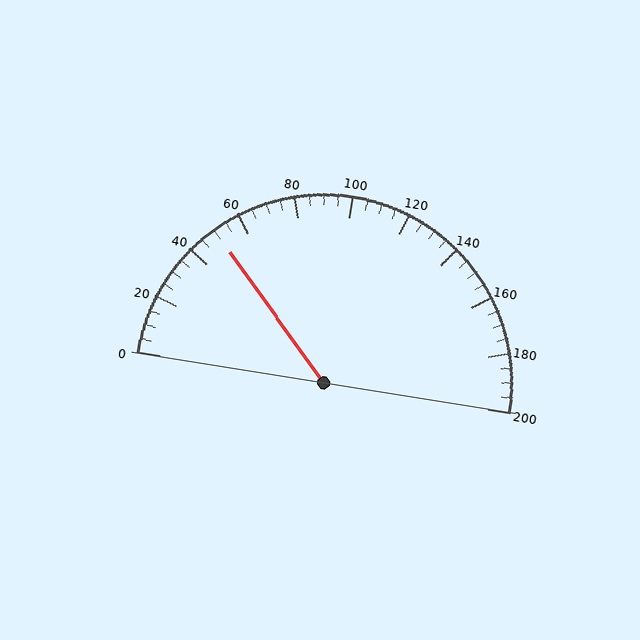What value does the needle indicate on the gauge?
The needle indicates approximately 50.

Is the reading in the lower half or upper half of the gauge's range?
The reading is in the lower half of the range (0 to 200).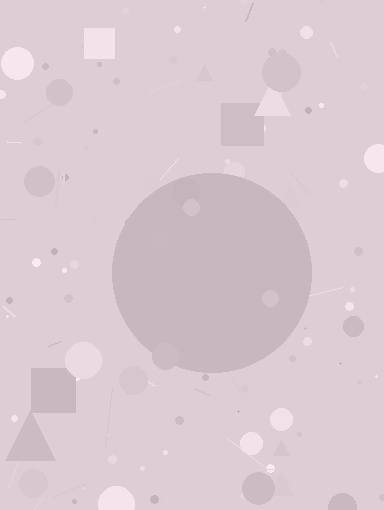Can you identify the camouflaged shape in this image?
The camouflaged shape is a circle.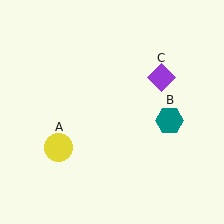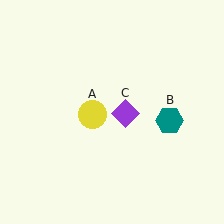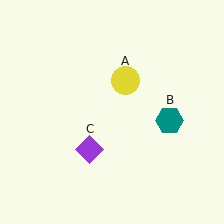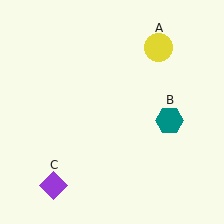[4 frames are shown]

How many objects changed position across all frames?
2 objects changed position: yellow circle (object A), purple diamond (object C).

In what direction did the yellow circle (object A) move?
The yellow circle (object A) moved up and to the right.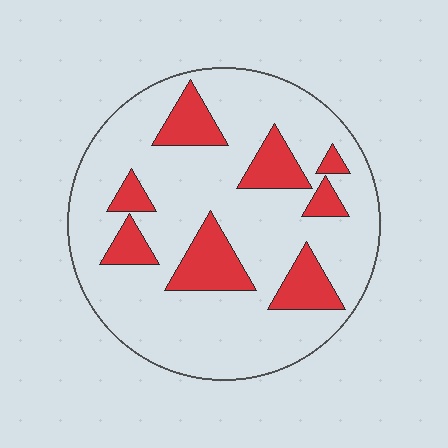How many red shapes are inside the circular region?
8.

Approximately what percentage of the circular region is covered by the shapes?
Approximately 20%.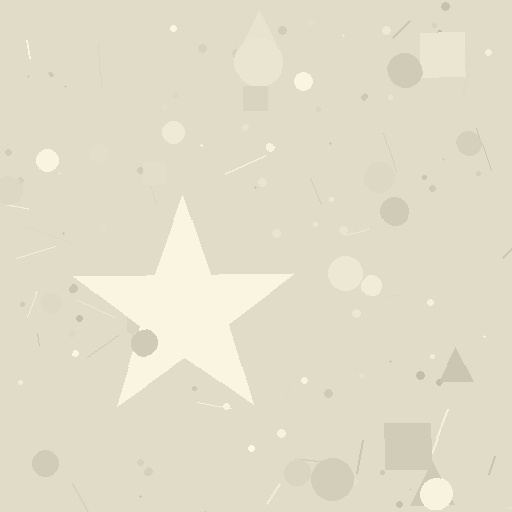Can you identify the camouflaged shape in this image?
The camouflaged shape is a star.